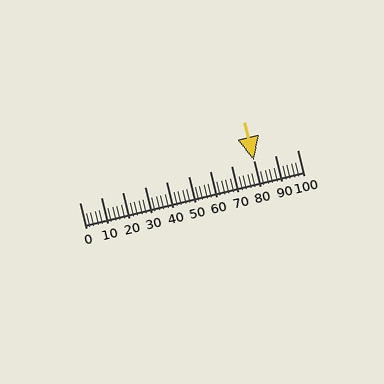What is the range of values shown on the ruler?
The ruler shows values from 0 to 100.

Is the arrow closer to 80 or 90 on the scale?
The arrow is closer to 80.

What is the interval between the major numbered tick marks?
The major tick marks are spaced 10 units apart.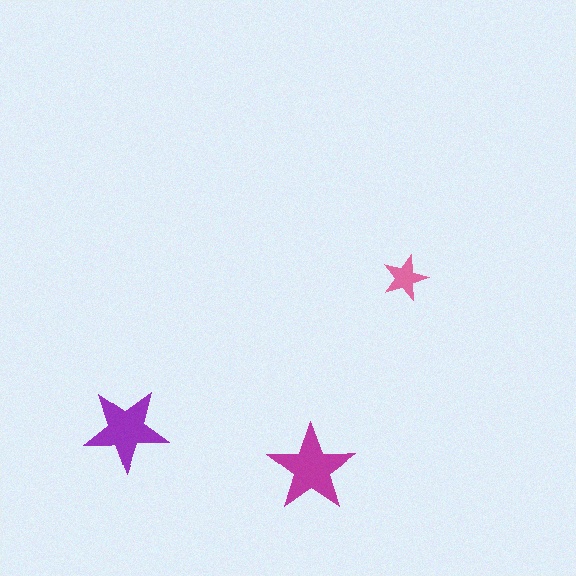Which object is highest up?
The pink star is topmost.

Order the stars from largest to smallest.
the magenta one, the purple one, the pink one.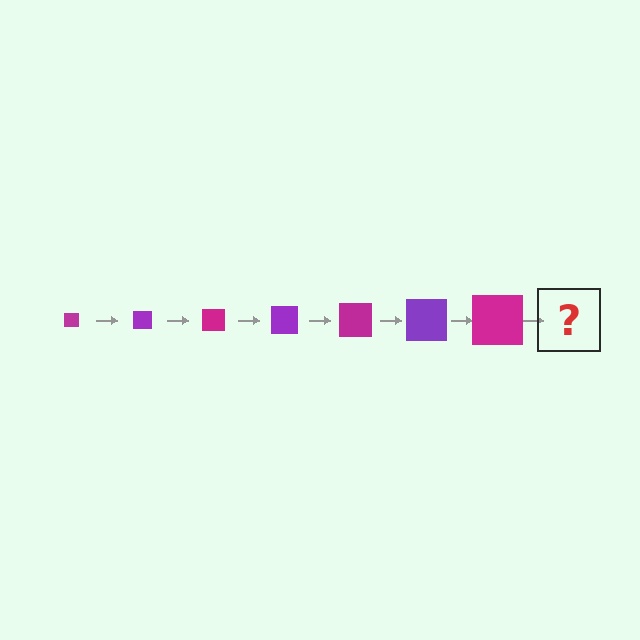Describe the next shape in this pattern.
It should be a purple square, larger than the previous one.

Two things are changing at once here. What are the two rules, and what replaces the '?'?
The two rules are that the square grows larger each step and the color cycles through magenta and purple. The '?' should be a purple square, larger than the previous one.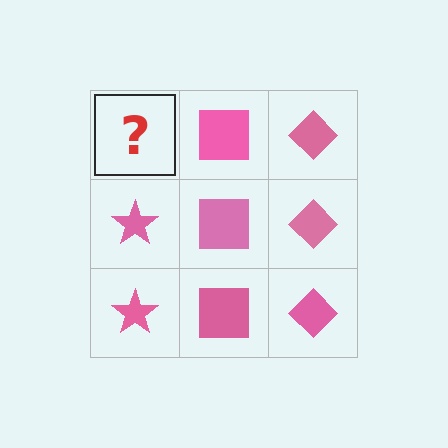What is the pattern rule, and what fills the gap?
The rule is that each column has a consistent shape. The gap should be filled with a pink star.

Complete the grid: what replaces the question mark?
The question mark should be replaced with a pink star.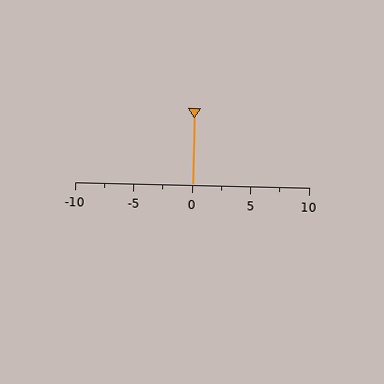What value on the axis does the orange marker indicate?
The marker indicates approximately 0.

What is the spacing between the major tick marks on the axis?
The major ticks are spaced 5 apart.